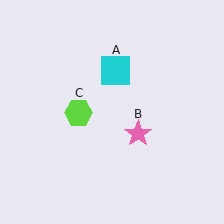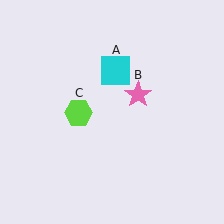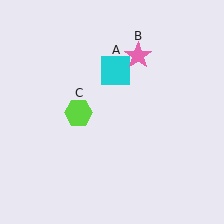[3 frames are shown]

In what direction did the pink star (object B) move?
The pink star (object B) moved up.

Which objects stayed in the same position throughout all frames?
Cyan square (object A) and lime hexagon (object C) remained stationary.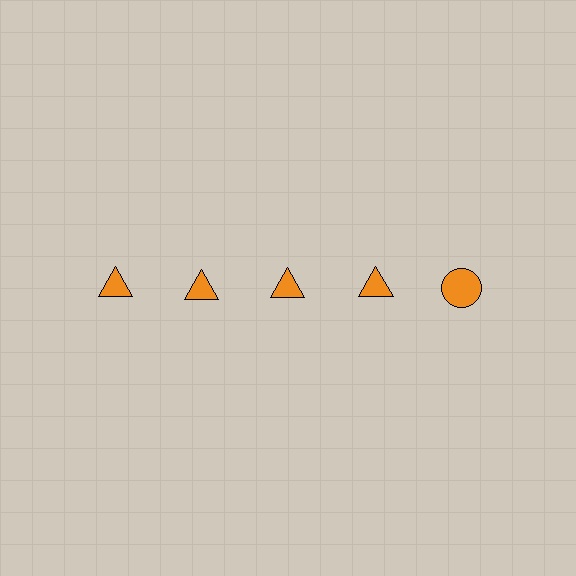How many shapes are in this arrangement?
There are 5 shapes arranged in a grid pattern.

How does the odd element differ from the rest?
It has a different shape: circle instead of triangle.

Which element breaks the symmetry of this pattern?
The orange circle in the top row, rightmost column breaks the symmetry. All other shapes are orange triangles.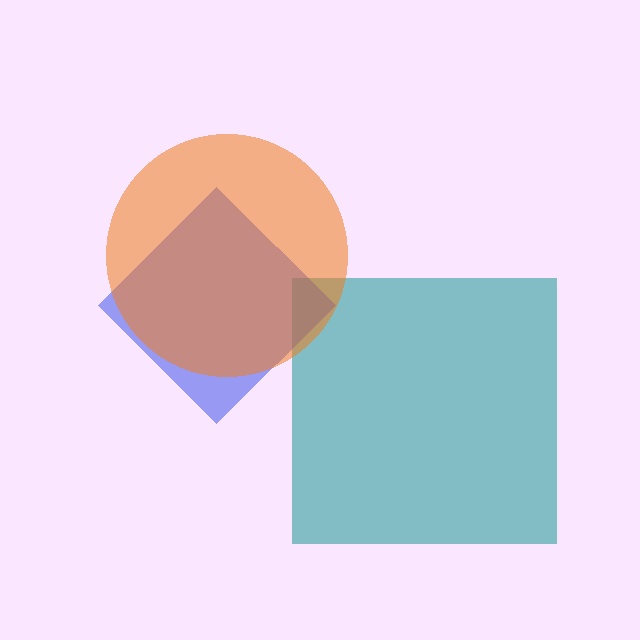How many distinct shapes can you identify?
There are 3 distinct shapes: a teal square, a blue diamond, an orange circle.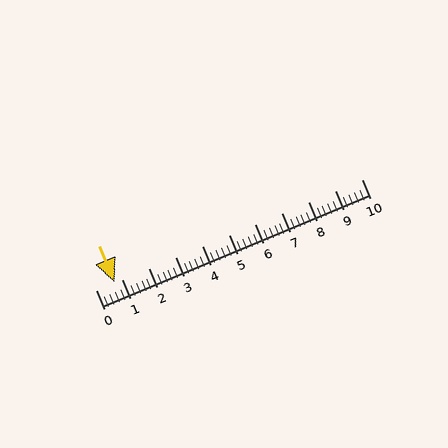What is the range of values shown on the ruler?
The ruler shows values from 0 to 10.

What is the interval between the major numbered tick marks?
The major tick marks are spaced 1 units apart.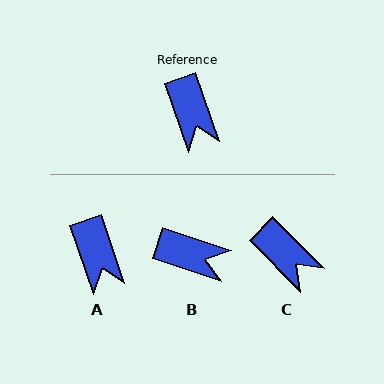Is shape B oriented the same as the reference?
No, it is off by about 53 degrees.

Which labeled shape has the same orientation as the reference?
A.